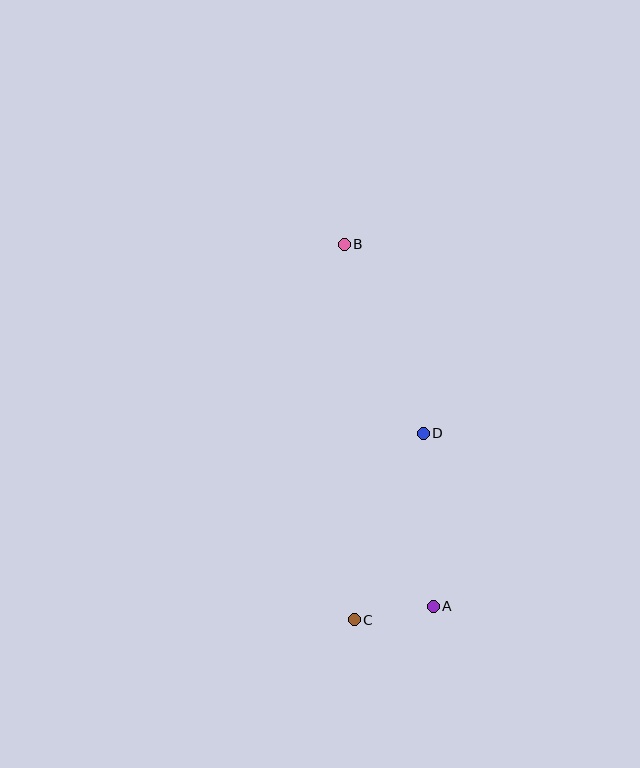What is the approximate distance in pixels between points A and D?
The distance between A and D is approximately 173 pixels.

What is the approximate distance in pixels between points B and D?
The distance between B and D is approximately 205 pixels.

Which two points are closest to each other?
Points A and C are closest to each other.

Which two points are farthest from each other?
Points B and C are farthest from each other.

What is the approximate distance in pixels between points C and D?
The distance between C and D is approximately 199 pixels.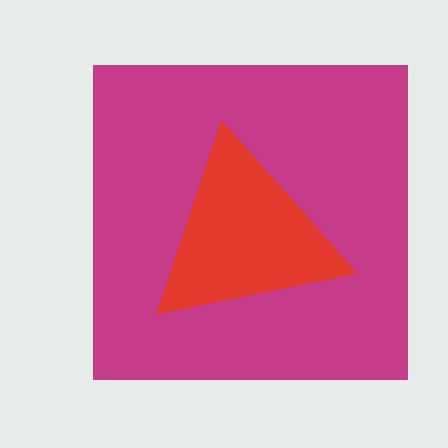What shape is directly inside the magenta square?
The red triangle.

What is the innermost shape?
The red triangle.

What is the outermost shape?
The magenta square.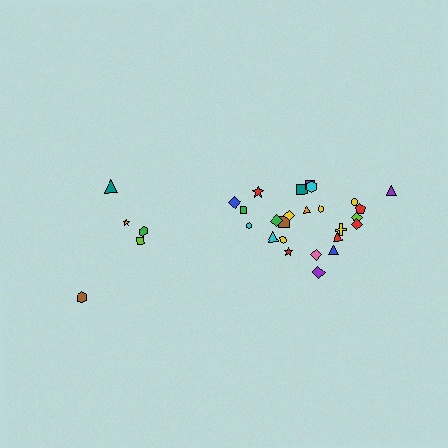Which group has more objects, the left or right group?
The right group.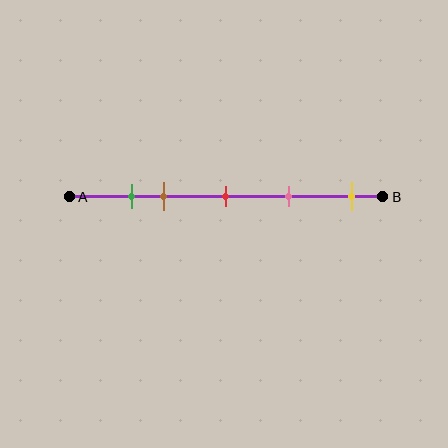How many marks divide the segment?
There are 5 marks dividing the segment.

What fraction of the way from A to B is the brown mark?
The brown mark is approximately 30% (0.3) of the way from A to B.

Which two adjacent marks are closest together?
The green and brown marks are the closest adjacent pair.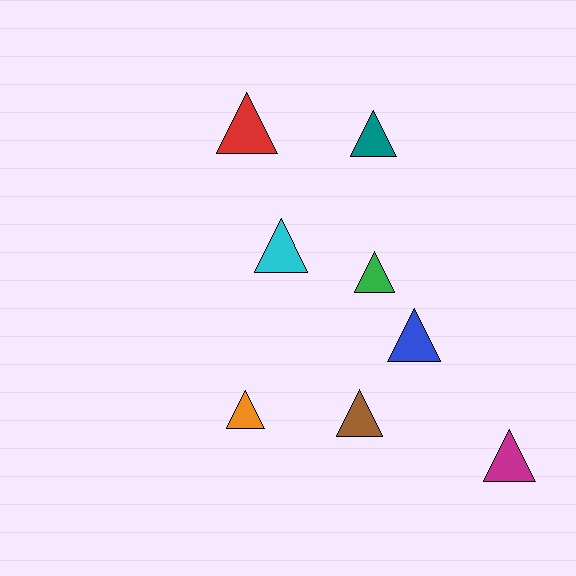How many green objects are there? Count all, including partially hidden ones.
There is 1 green object.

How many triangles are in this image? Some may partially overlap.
There are 8 triangles.